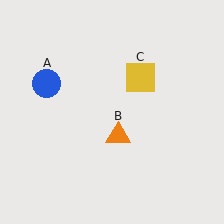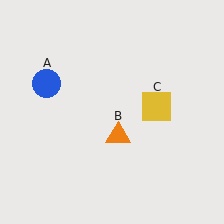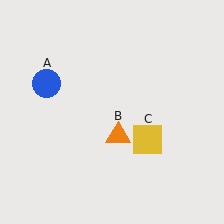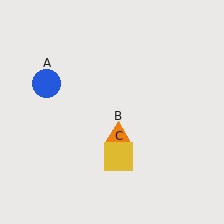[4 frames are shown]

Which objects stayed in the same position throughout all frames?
Blue circle (object A) and orange triangle (object B) remained stationary.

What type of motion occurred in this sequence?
The yellow square (object C) rotated clockwise around the center of the scene.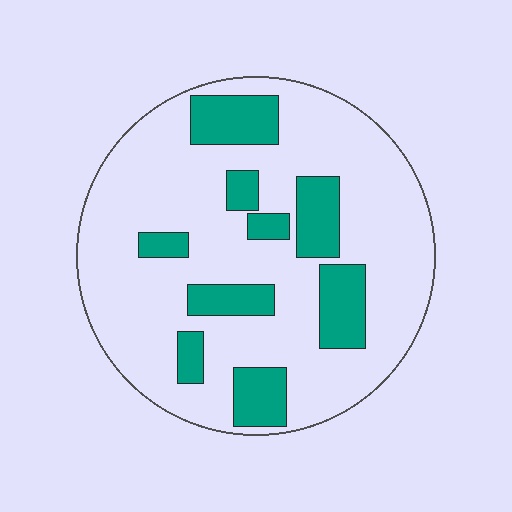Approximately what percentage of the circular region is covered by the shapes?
Approximately 25%.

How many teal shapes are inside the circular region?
9.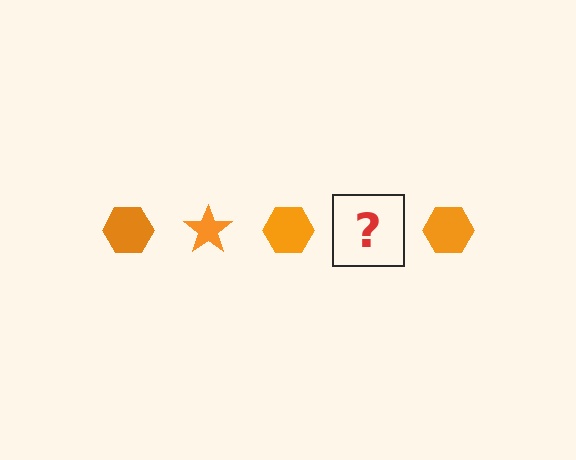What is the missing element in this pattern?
The missing element is an orange star.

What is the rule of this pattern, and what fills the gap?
The rule is that the pattern cycles through hexagon, star shapes in orange. The gap should be filled with an orange star.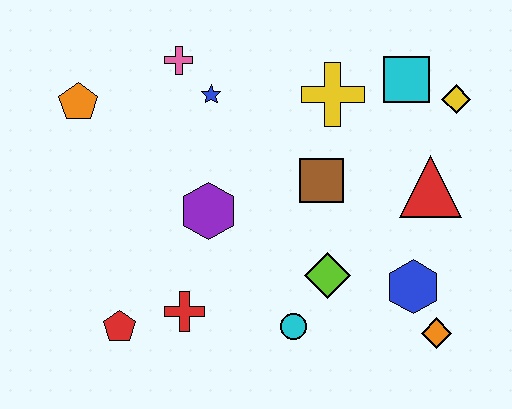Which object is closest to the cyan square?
The yellow diamond is closest to the cyan square.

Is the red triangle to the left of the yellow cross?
No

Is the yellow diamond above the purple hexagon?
Yes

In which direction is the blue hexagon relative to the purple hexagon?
The blue hexagon is to the right of the purple hexagon.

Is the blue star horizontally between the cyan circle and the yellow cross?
No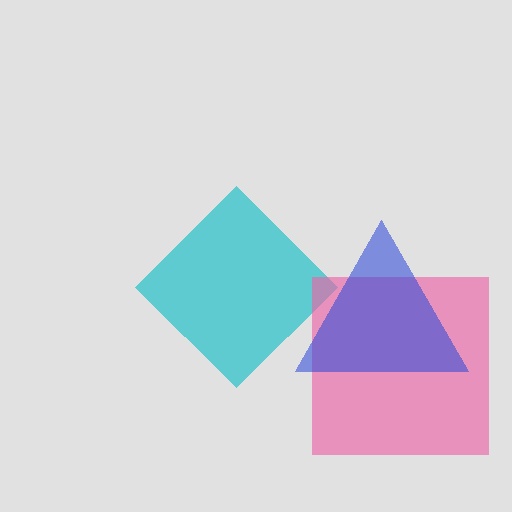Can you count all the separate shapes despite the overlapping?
Yes, there are 3 separate shapes.